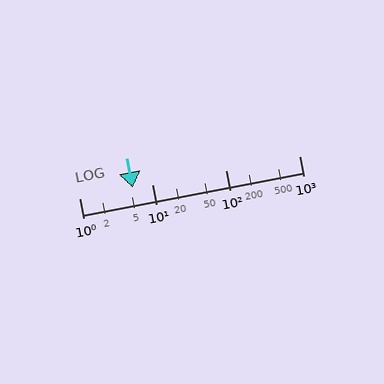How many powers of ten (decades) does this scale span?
The scale spans 3 decades, from 1 to 1000.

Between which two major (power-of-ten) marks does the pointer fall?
The pointer is between 1 and 10.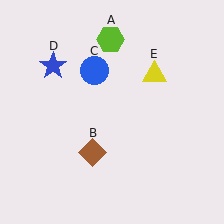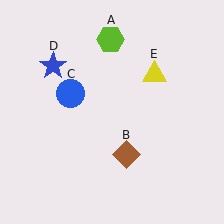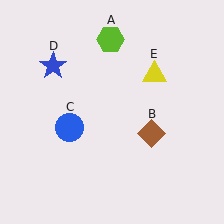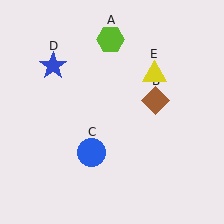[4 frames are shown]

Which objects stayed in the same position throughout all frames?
Lime hexagon (object A) and blue star (object D) and yellow triangle (object E) remained stationary.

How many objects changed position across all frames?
2 objects changed position: brown diamond (object B), blue circle (object C).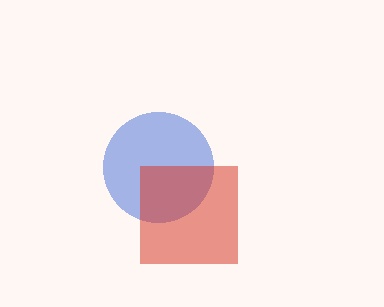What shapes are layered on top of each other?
The layered shapes are: a blue circle, a red square.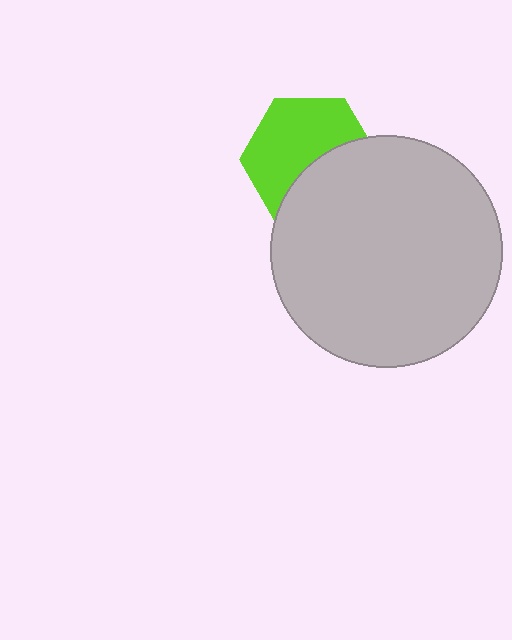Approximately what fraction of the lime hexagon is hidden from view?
Roughly 41% of the lime hexagon is hidden behind the light gray circle.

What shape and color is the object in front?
The object in front is a light gray circle.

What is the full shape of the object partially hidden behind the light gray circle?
The partially hidden object is a lime hexagon.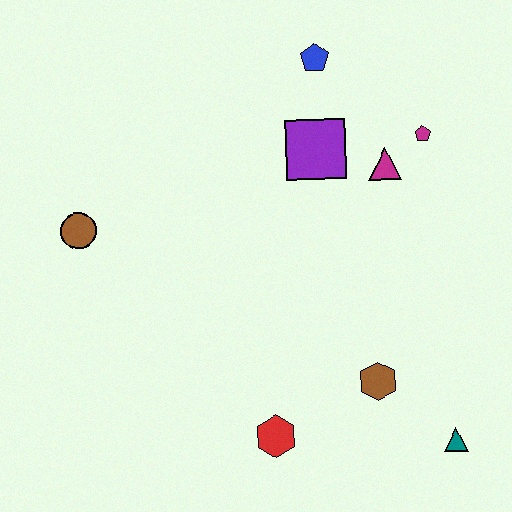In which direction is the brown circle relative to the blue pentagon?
The brown circle is to the left of the blue pentagon.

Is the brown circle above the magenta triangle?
No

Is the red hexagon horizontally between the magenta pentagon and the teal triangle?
No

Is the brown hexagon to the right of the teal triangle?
No